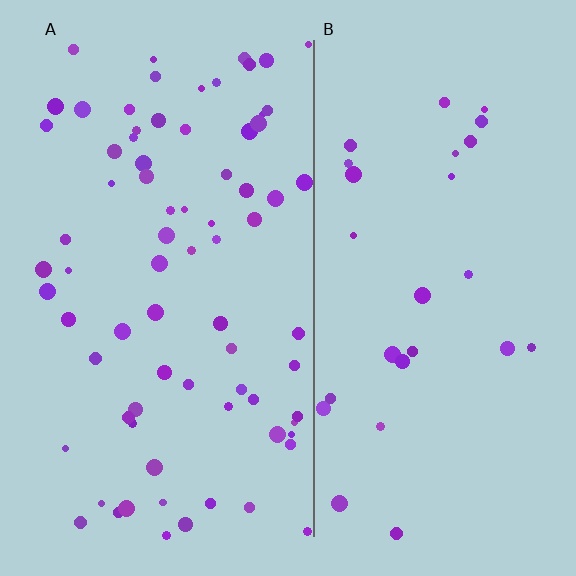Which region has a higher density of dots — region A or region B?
A (the left).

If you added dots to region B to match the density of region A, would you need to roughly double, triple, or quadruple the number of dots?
Approximately triple.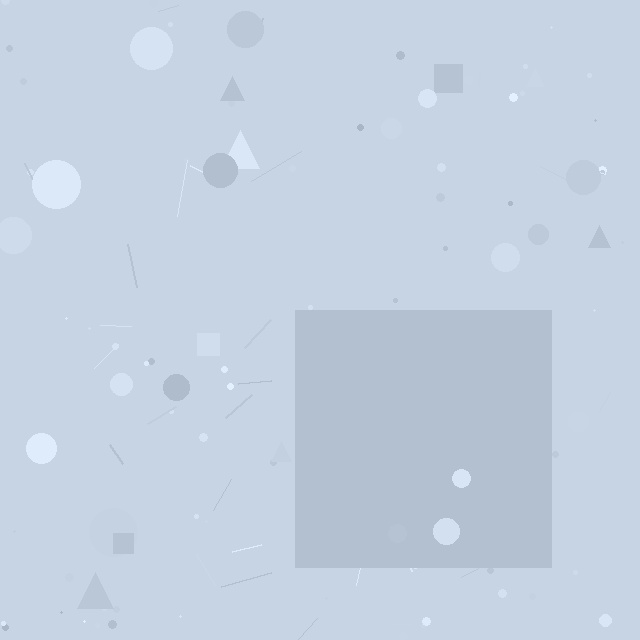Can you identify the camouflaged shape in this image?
The camouflaged shape is a square.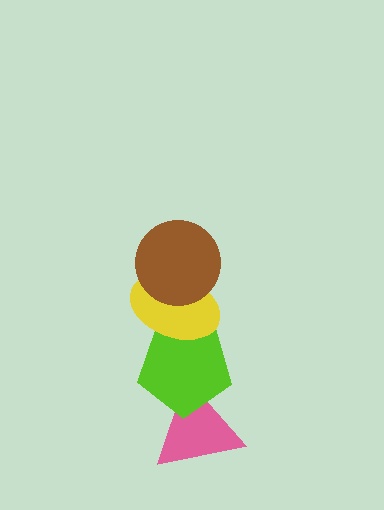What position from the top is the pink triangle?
The pink triangle is 4th from the top.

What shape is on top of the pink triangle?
The lime pentagon is on top of the pink triangle.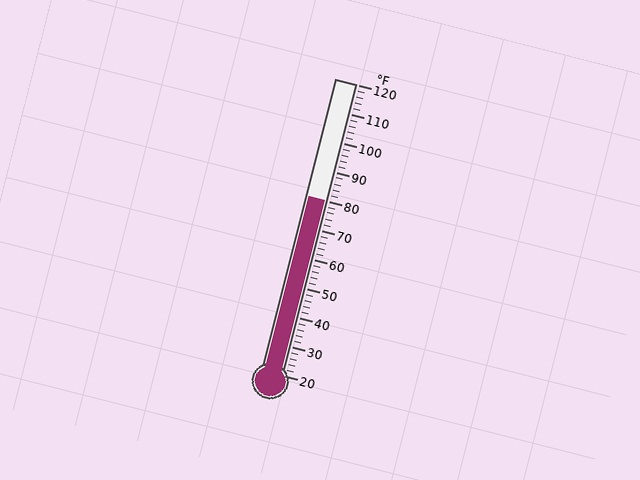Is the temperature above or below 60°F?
The temperature is above 60°F.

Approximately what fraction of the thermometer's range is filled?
The thermometer is filled to approximately 60% of its range.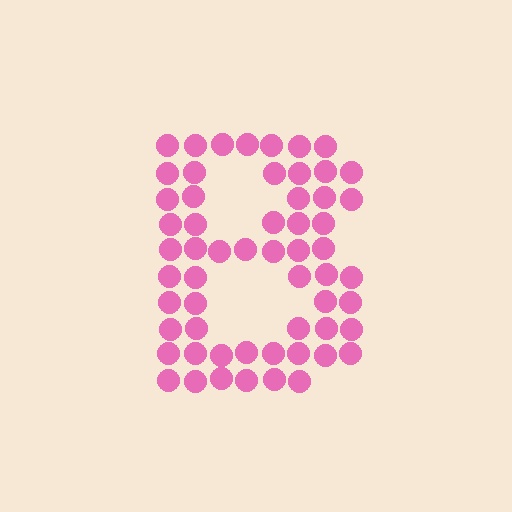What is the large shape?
The large shape is the letter B.